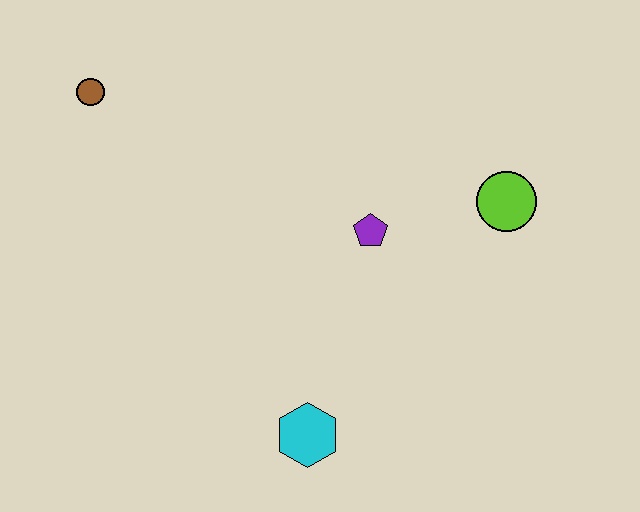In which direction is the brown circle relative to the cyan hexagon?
The brown circle is above the cyan hexagon.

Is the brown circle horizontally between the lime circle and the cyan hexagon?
No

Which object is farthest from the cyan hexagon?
The brown circle is farthest from the cyan hexagon.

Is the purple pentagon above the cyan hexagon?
Yes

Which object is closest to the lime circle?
The purple pentagon is closest to the lime circle.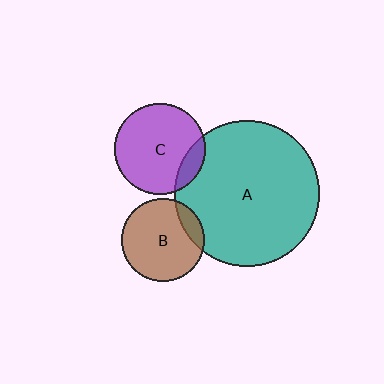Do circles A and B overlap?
Yes.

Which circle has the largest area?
Circle A (teal).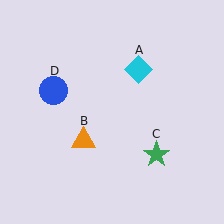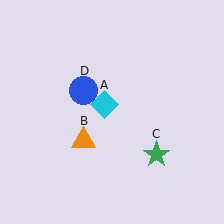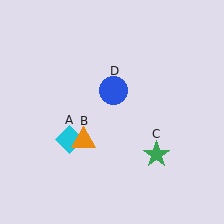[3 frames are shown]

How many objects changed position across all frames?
2 objects changed position: cyan diamond (object A), blue circle (object D).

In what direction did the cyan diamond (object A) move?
The cyan diamond (object A) moved down and to the left.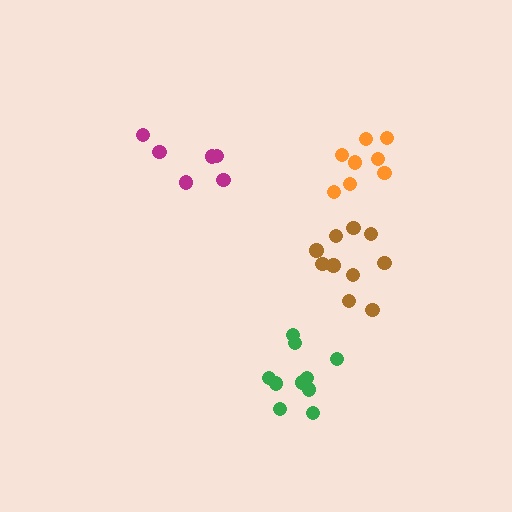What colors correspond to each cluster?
The clusters are colored: orange, brown, green, magenta.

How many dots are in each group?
Group 1: 8 dots, Group 2: 10 dots, Group 3: 10 dots, Group 4: 6 dots (34 total).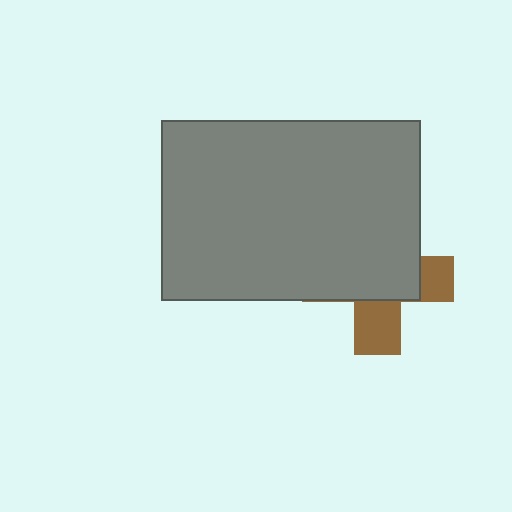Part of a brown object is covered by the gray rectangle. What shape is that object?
It is a cross.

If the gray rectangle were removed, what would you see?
You would see the complete brown cross.